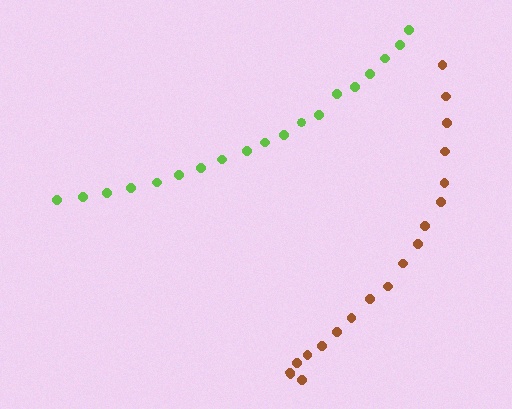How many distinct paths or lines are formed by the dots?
There are 2 distinct paths.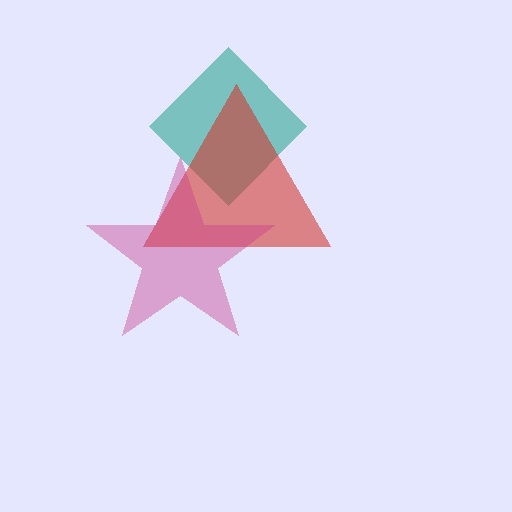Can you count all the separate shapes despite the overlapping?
Yes, there are 3 separate shapes.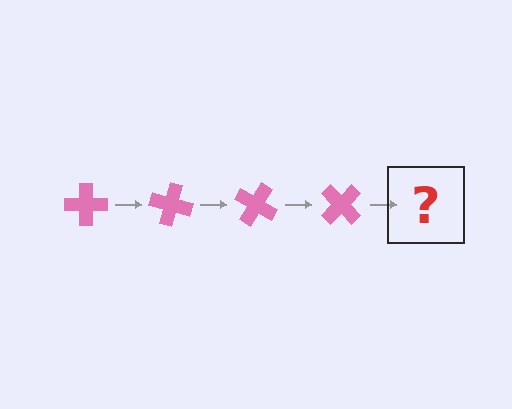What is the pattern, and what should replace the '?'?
The pattern is that the cross rotates 15 degrees each step. The '?' should be a pink cross rotated 60 degrees.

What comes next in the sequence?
The next element should be a pink cross rotated 60 degrees.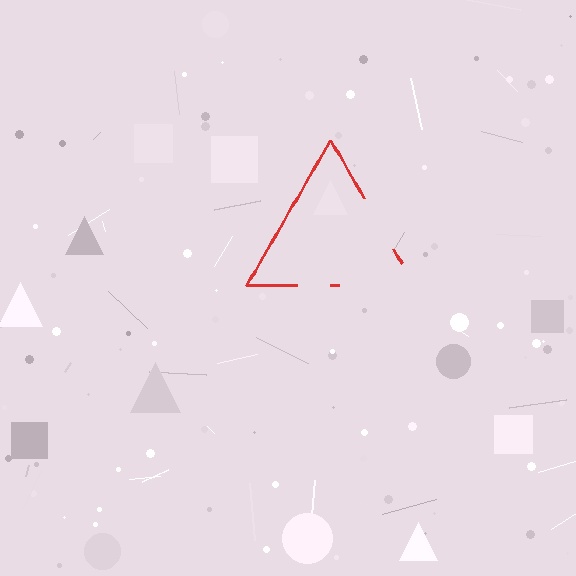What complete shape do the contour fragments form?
The contour fragments form a triangle.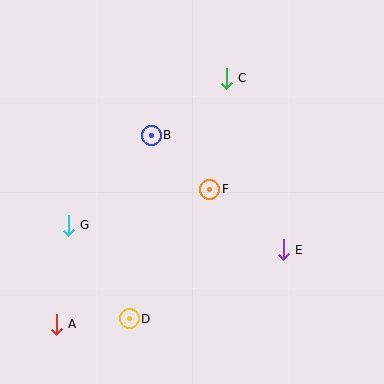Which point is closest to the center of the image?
Point F at (210, 189) is closest to the center.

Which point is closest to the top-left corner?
Point B is closest to the top-left corner.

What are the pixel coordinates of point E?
Point E is at (283, 250).